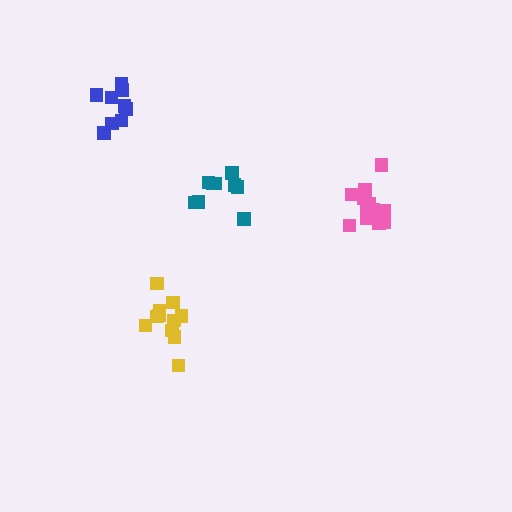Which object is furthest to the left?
The blue cluster is leftmost.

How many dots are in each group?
Group 1: 9 dots, Group 2: 11 dots, Group 3: 9 dots, Group 4: 13 dots (42 total).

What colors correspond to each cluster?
The clusters are colored: teal, yellow, blue, pink.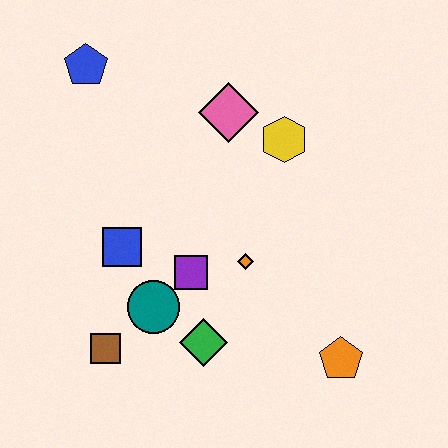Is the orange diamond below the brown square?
No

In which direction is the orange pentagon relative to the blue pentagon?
The orange pentagon is below the blue pentagon.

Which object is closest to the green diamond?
The teal circle is closest to the green diamond.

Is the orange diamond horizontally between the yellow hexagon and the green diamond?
Yes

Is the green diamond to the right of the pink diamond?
No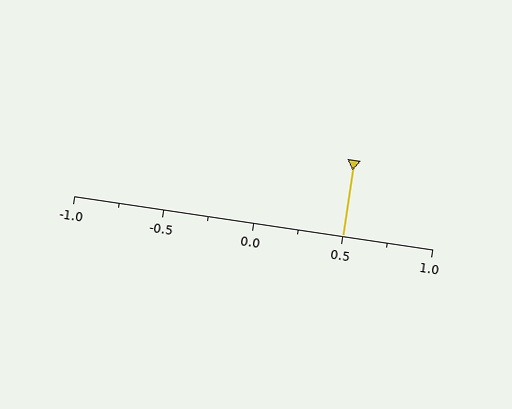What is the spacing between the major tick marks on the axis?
The major ticks are spaced 0.5 apart.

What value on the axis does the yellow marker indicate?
The marker indicates approximately 0.5.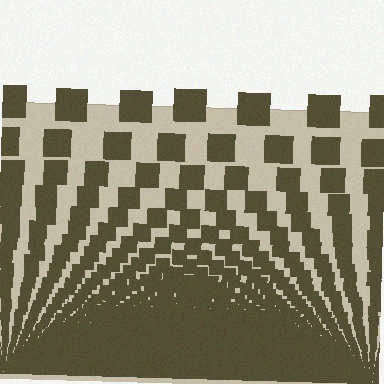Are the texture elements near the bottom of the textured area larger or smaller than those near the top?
Smaller. The gradient is inverted — elements near the bottom are smaller and denser.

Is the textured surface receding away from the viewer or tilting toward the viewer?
The surface appears to tilt toward the viewer. Texture elements get larger and sparser toward the top.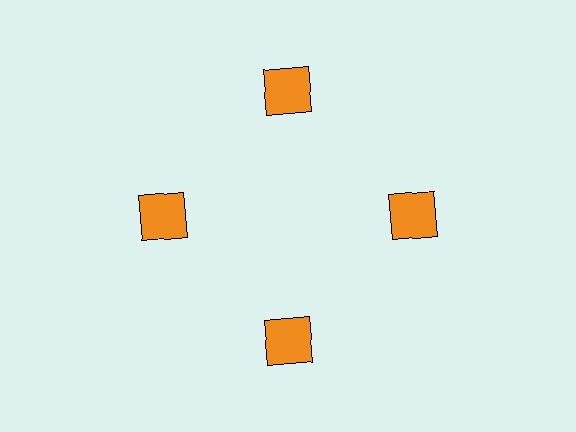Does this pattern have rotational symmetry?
Yes, this pattern has 4-fold rotational symmetry. It looks the same after rotating 90 degrees around the center.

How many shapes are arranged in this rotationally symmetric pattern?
There are 4 shapes, arranged in 4 groups of 1.